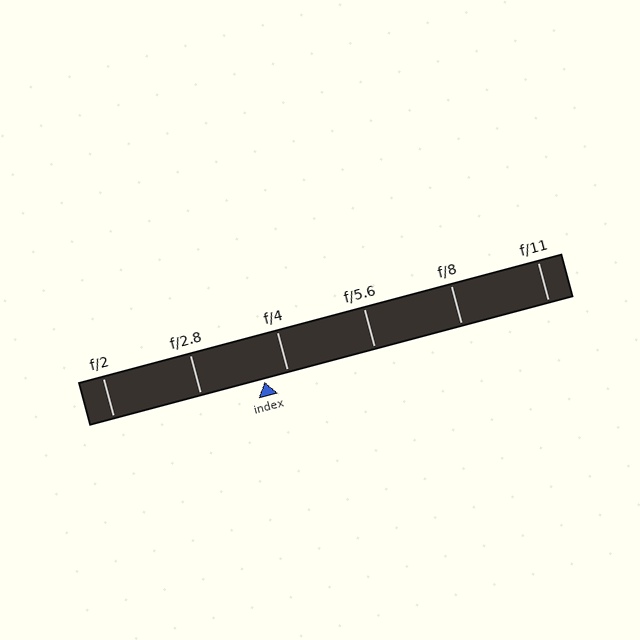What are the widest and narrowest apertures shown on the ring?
The widest aperture shown is f/2 and the narrowest is f/11.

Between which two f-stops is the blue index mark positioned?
The index mark is between f/2.8 and f/4.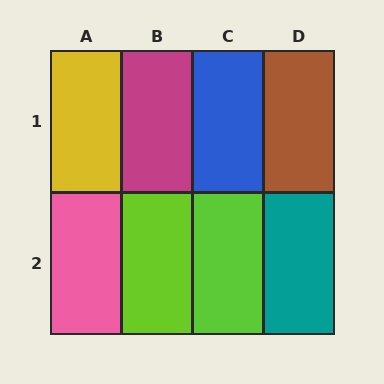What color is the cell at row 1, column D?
Brown.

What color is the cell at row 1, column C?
Blue.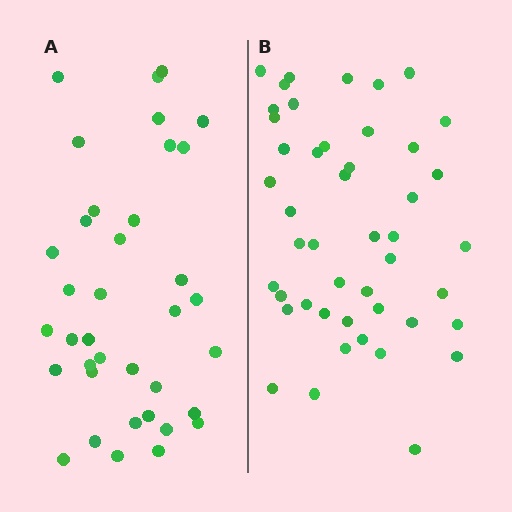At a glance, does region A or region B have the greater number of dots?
Region B (the right region) has more dots.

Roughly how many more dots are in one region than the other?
Region B has roughly 8 or so more dots than region A.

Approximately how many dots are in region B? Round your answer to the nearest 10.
About 50 dots. (The exact count is 46, which rounds to 50.)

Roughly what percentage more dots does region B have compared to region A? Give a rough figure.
About 25% more.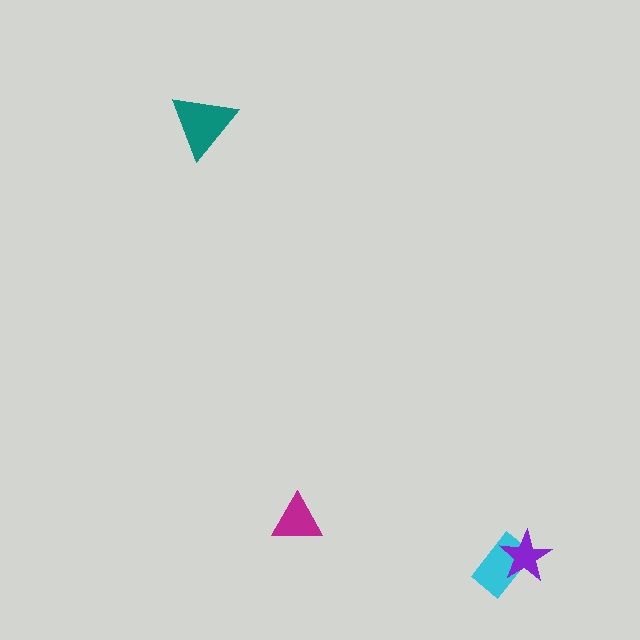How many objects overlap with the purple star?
1 object overlaps with the purple star.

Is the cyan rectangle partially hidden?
Yes, it is partially covered by another shape.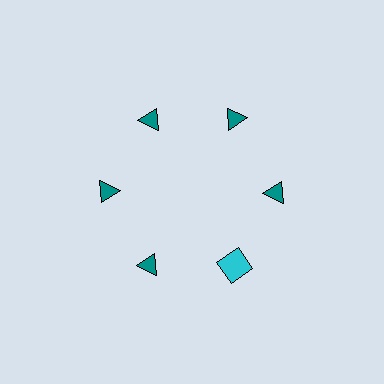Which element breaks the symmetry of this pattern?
The cyan square at roughly the 5 o'clock position breaks the symmetry. All other shapes are teal triangles.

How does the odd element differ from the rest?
It differs in both color (cyan instead of teal) and shape (square instead of triangle).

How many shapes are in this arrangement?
There are 6 shapes arranged in a ring pattern.